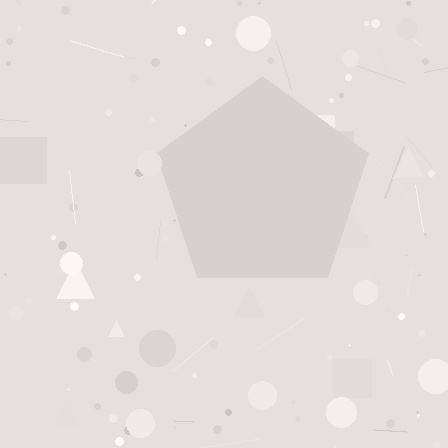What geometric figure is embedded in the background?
A pentagon is embedded in the background.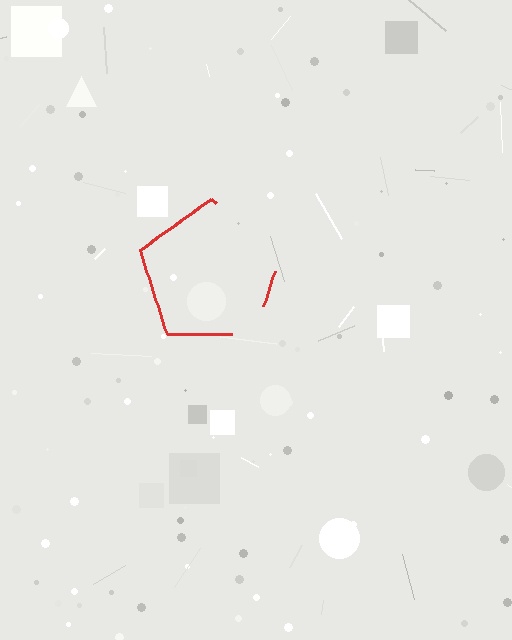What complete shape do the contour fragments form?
The contour fragments form a pentagon.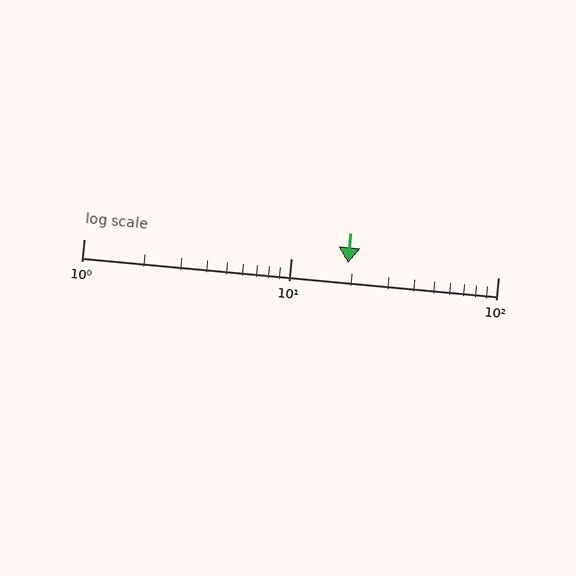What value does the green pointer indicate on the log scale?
The pointer indicates approximately 19.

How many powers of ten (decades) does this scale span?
The scale spans 2 decades, from 1 to 100.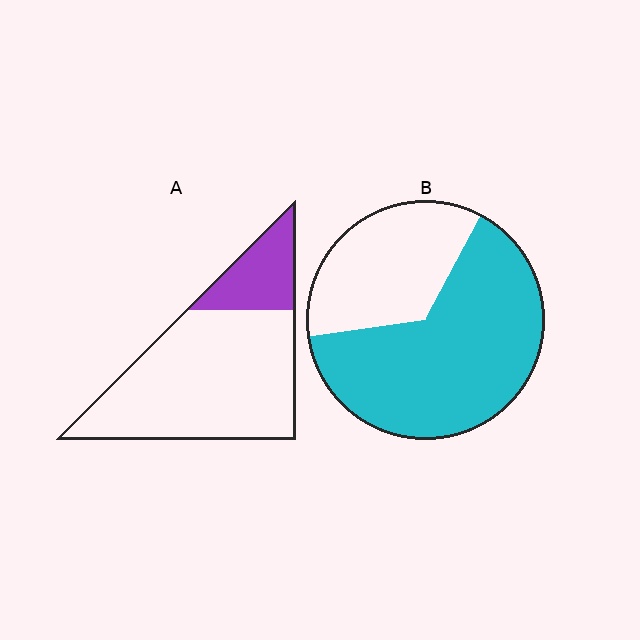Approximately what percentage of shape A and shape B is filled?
A is approximately 20% and B is approximately 65%.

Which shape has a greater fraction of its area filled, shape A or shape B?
Shape B.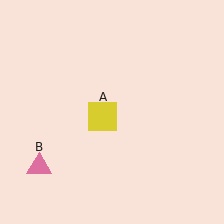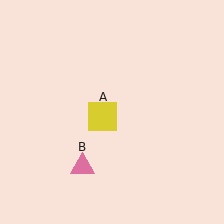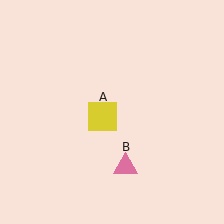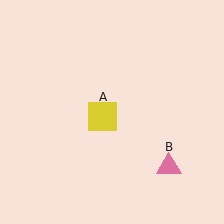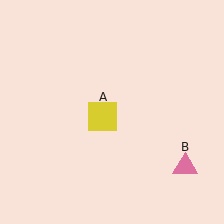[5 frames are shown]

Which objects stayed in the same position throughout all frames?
Yellow square (object A) remained stationary.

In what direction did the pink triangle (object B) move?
The pink triangle (object B) moved right.